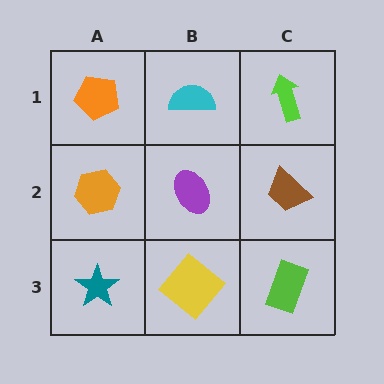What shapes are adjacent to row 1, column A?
An orange hexagon (row 2, column A), a cyan semicircle (row 1, column B).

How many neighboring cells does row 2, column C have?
3.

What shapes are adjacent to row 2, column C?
A lime arrow (row 1, column C), a lime rectangle (row 3, column C), a purple ellipse (row 2, column B).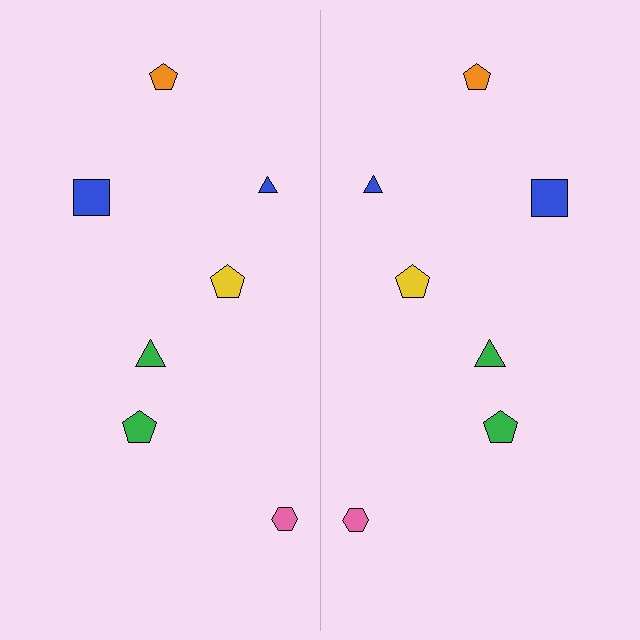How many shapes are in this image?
There are 14 shapes in this image.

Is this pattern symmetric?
Yes, this pattern has bilateral (reflection) symmetry.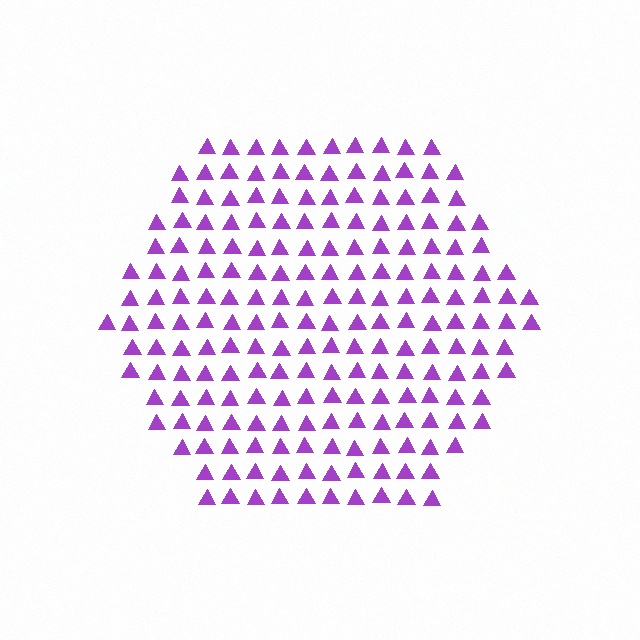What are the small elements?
The small elements are triangles.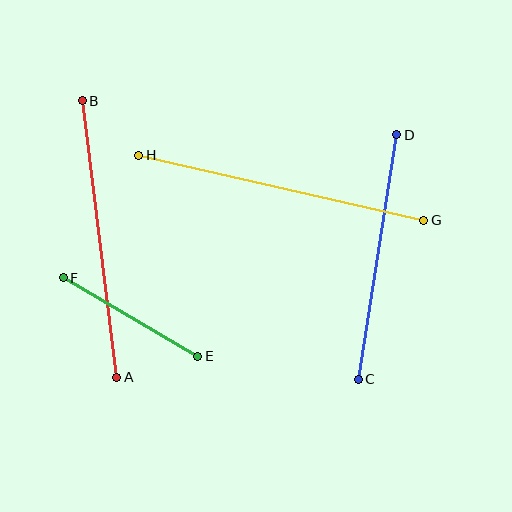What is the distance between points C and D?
The distance is approximately 247 pixels.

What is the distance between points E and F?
The distance is approximately 155 pixels.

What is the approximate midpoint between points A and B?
The midpoint is at approximately (100, 239) pixels.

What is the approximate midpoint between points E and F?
The midpoint is at approximately (130, 317) pixels.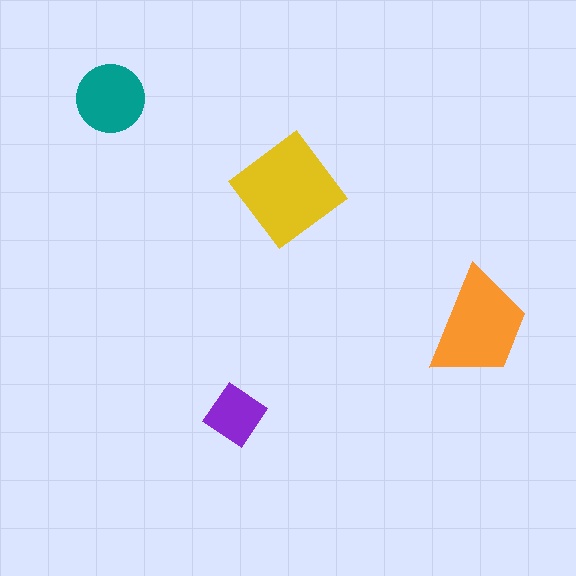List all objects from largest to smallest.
The yellow diamond, the orange trapezoid, the teal circle, the purple diamond.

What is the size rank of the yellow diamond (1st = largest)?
1st.